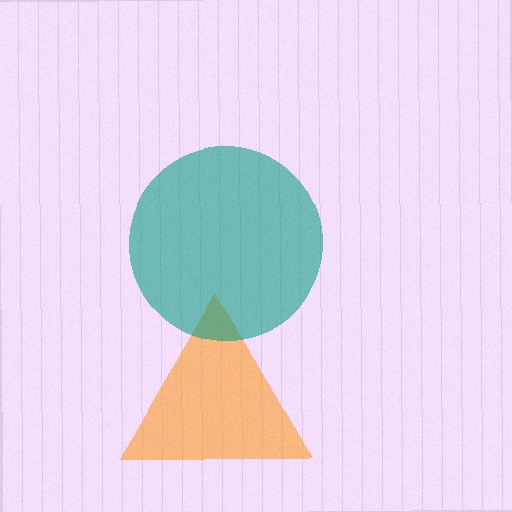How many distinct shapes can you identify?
There are 2 distinct shapes: an orange triangle, a teal circle.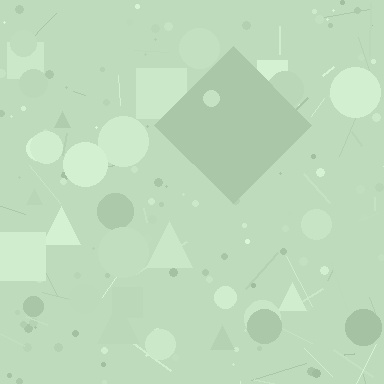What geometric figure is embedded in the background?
A diamond is embedded in the background.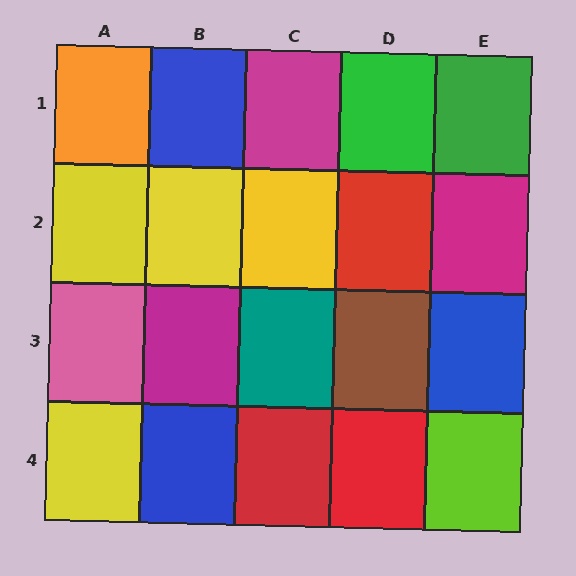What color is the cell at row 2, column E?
Magenta.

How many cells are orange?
1 cell is orange.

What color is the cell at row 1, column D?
Green.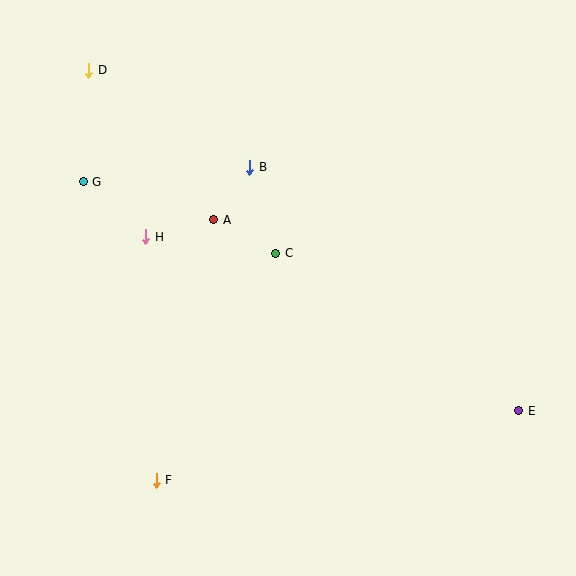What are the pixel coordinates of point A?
Point A is at (214, 220).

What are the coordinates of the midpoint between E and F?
The midpoint between E and F is at (338, 446).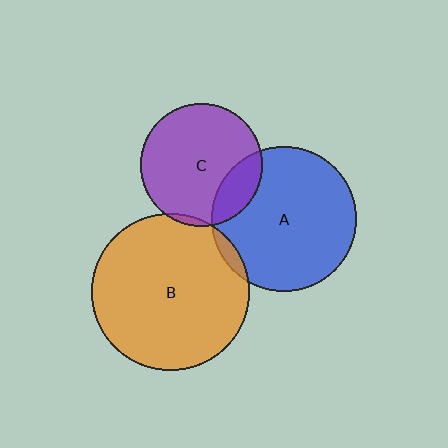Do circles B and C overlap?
Yes.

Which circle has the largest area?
Circle B (orange).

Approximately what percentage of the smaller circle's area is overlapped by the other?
Approximately 5%.